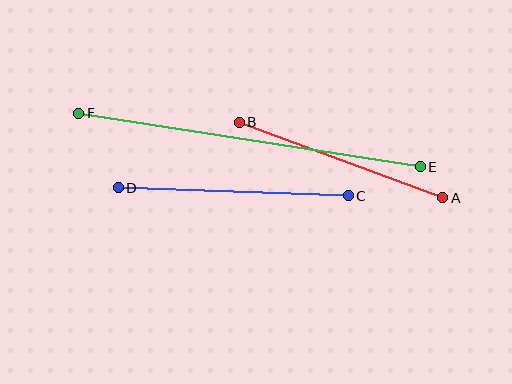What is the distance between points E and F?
The distance is approximately 346 pixels.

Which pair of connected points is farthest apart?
Points E and F are farthest apart.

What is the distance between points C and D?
The distance is approximately 230 pixels.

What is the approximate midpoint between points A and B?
The midpoint is at approximately (341, 160) pixels.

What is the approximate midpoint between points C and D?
The midpoint is at approximately (233, 192) pixels.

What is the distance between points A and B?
The distance is approximately 217 pixels.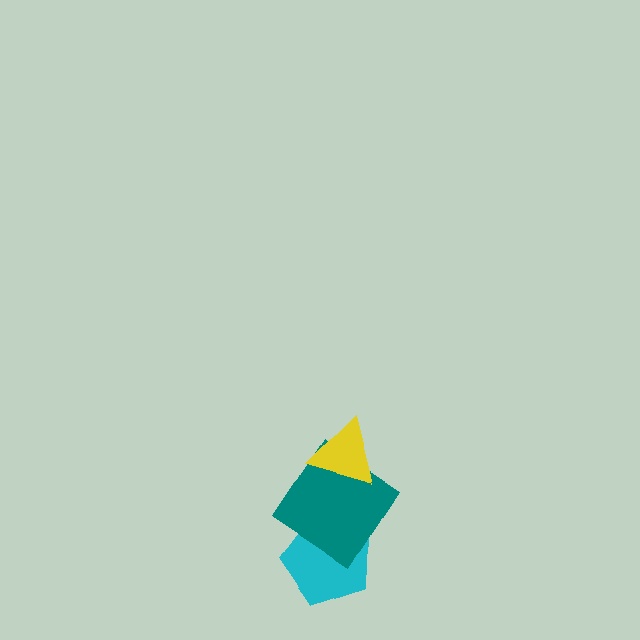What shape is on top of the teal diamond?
The yellow triangle is on top of the teal diamond.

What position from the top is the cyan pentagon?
The cyan pentagon is 3rd from the top.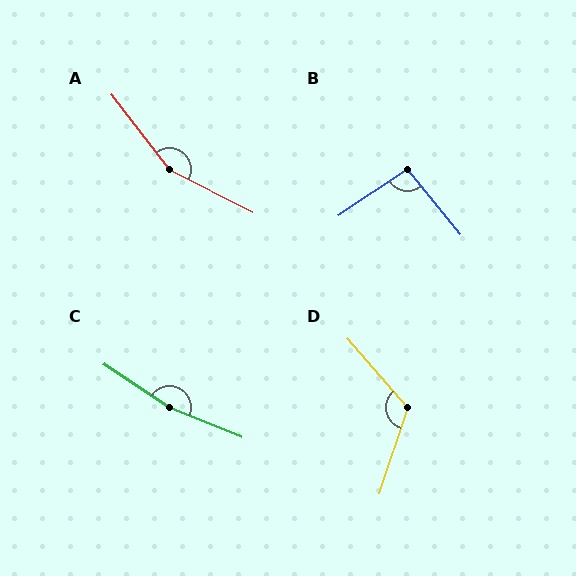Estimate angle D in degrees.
Approximately 121 degrees.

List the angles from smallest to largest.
B (96°), D (121°), A (154°), C (169°).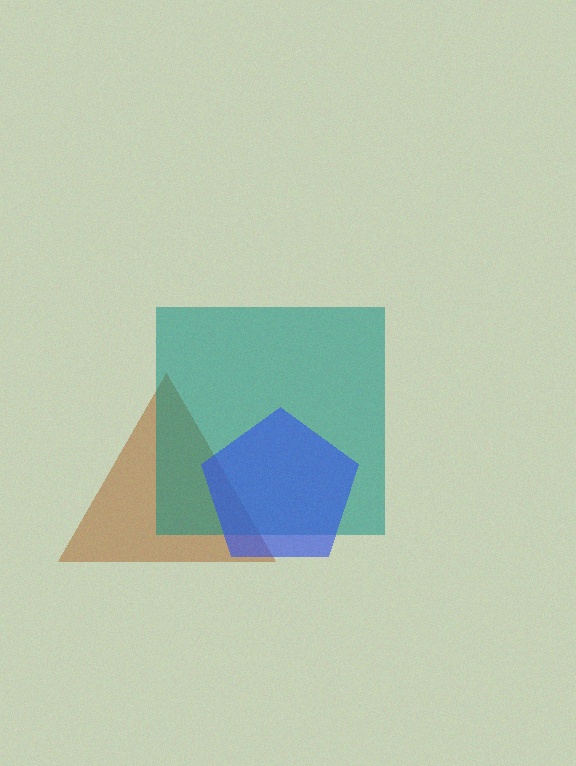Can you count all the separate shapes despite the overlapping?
Yes, there are 3 separate shapes.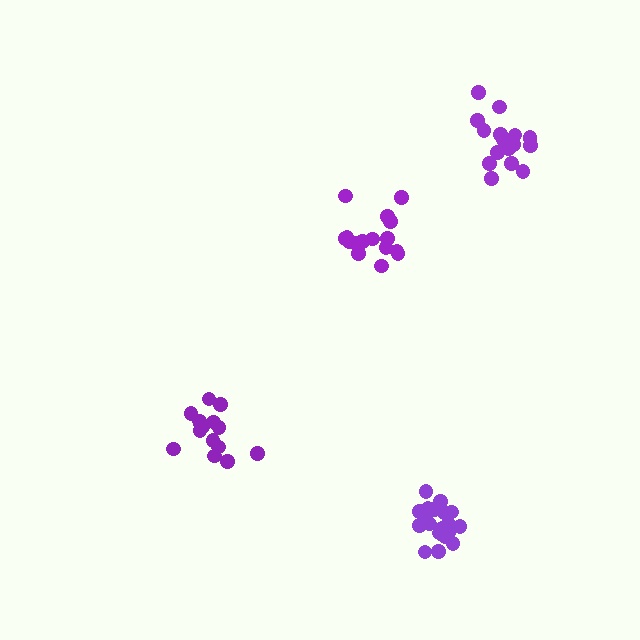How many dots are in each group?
Group 1: 17 dots, Group 2: 15 dots, Group 3: 20 dots, Group 4: 16 dots (68 total).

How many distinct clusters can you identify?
There are 4 distinct clusters.